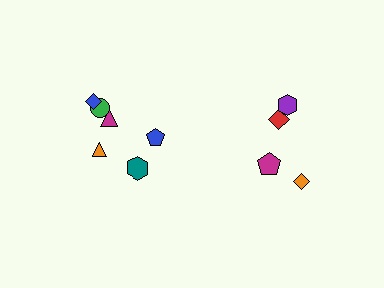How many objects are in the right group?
There are 4 objects.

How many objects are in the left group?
There are 6 objects.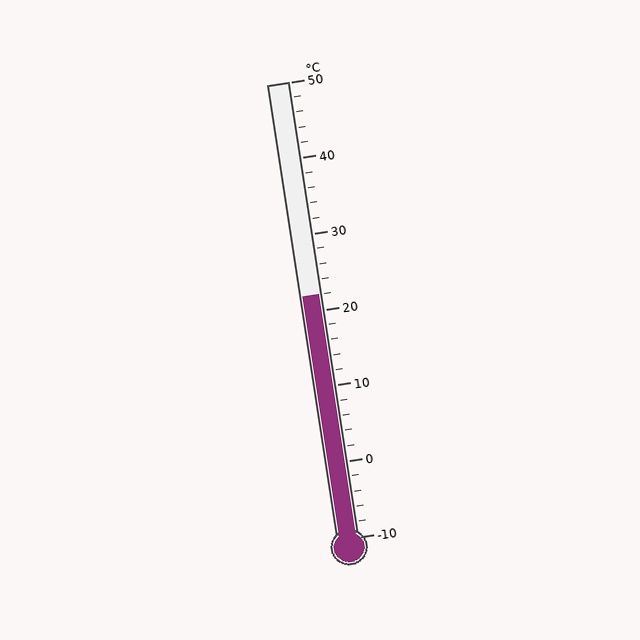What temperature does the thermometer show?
The thermometer shows approximately 22°C.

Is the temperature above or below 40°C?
The temperature is below 40°C.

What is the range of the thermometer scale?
The thermometer scale ranges from -10°C to 50°C.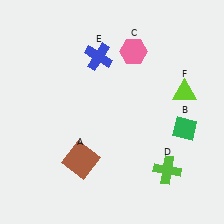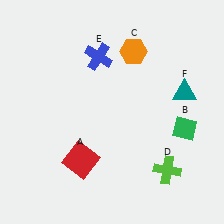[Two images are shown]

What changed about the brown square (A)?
In Image 1, A is brown. In Image 2, it changed to red.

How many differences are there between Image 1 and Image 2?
There are 3 differences between the two images.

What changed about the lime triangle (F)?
In Image 1, F is lime. In Image 2, it changed to teal.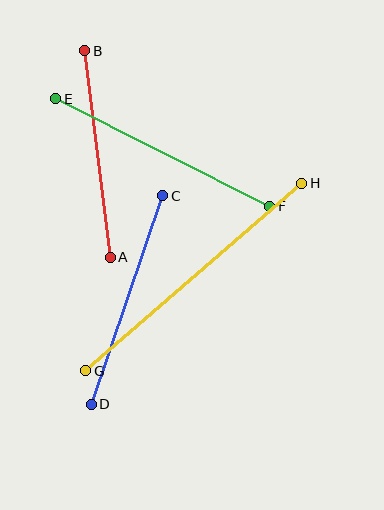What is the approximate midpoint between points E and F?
The midpoint is at approximately (163, 153) pixels.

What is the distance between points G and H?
The distance is approximately 286 pixels.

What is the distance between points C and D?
The distance is approximately 221 pixels.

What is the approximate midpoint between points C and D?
The midpoint is at approximately (127, 300) pixels.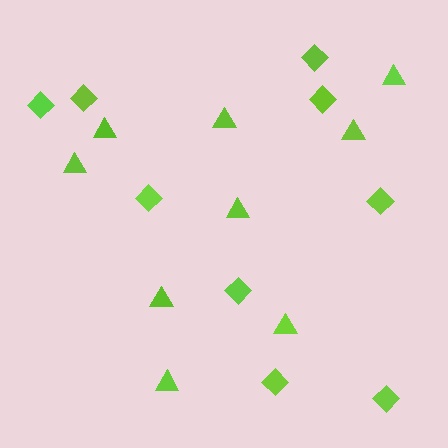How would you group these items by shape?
There are 2 groups: one group of diamonds (9) and one group of triangles (9).